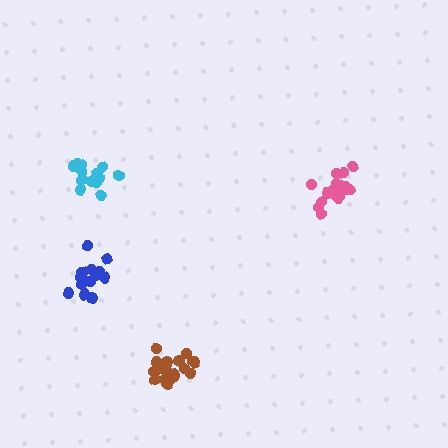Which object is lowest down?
The brown cluster is bottommost.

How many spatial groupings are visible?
There are 4 spatial groupings.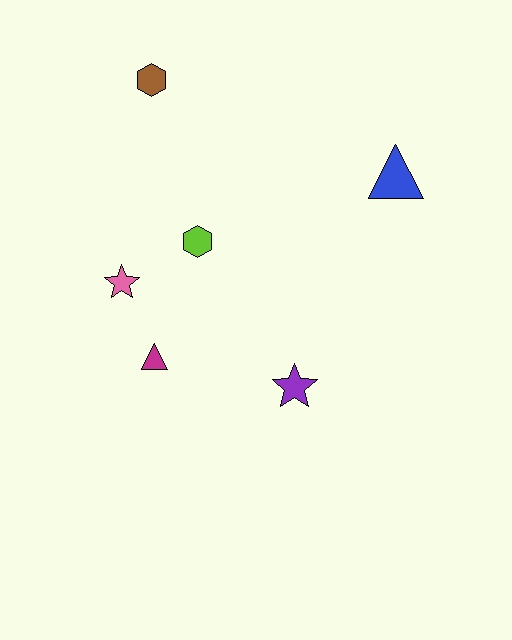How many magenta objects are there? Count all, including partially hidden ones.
There is 1 magenta object.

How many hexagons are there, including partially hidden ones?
There are 2 hexagons.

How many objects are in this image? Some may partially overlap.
There are 6 objects.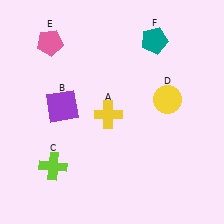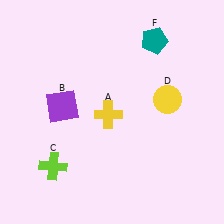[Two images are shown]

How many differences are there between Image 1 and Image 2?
There is 1 difference between the two images.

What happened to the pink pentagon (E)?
The pink pentagon (E) was removed in Image 2. It was in the top-left area of Image 1.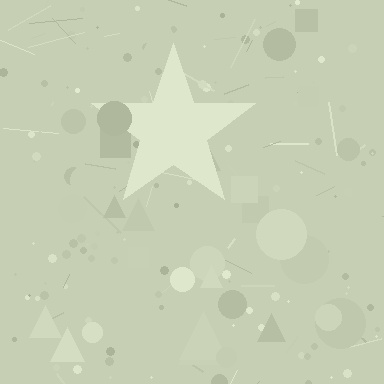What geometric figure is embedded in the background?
A star is embedded in the background.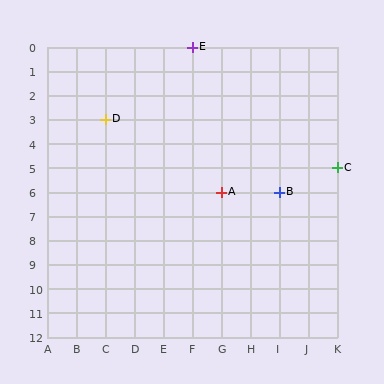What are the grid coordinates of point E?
Point E is at grid coordinates (F, 0).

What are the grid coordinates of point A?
Point A is at grid coordinates (G, 6).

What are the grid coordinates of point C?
Point C is at grid coordinates (K, 5).